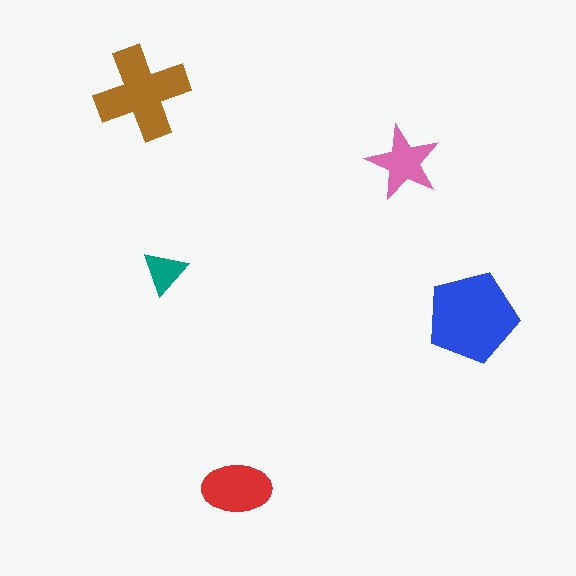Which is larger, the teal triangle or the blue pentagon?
The blue pentagon.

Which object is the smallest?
The teal triangle.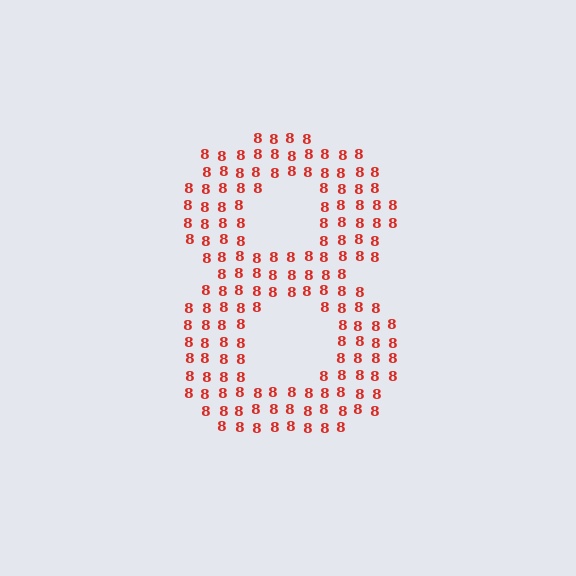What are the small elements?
The small elements are digit 8's.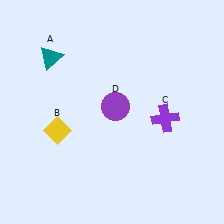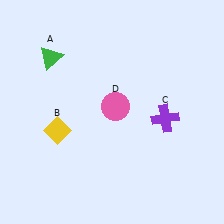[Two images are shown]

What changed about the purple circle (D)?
In Image 1, D is purple. In Image 2, it changed to pink.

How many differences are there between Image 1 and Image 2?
There are 2 differences between the two images.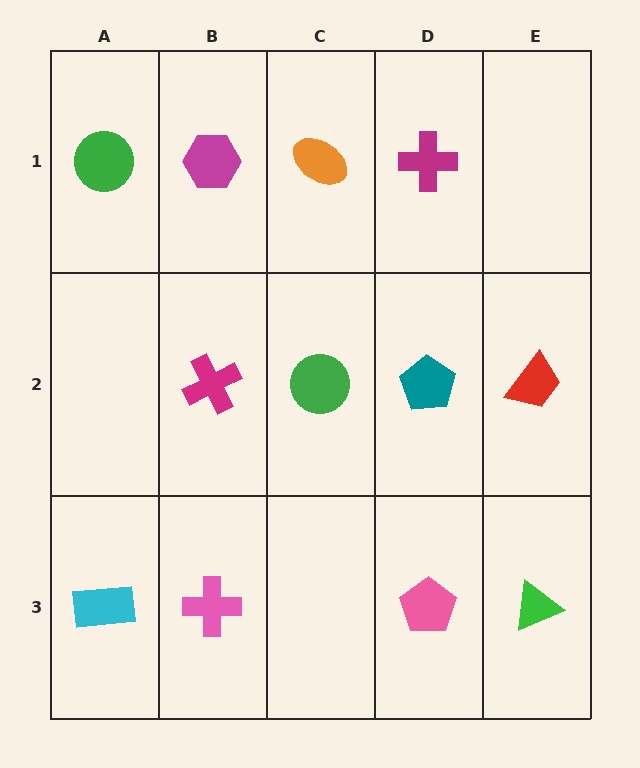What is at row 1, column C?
An orange ellipse.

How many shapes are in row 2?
4 shapes.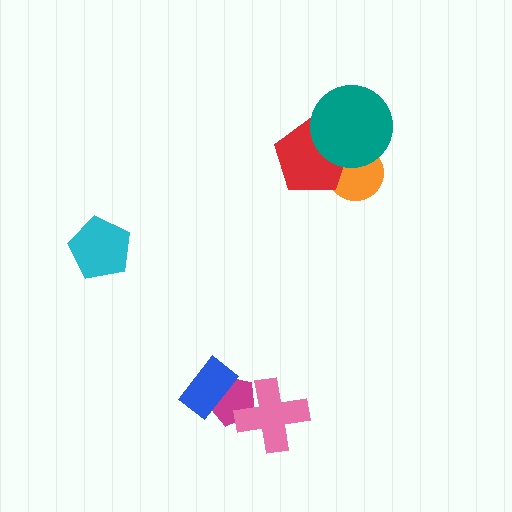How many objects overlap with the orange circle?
2 objects overlap with the orange circle.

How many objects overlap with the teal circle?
2 objects overlap with the teal circle.